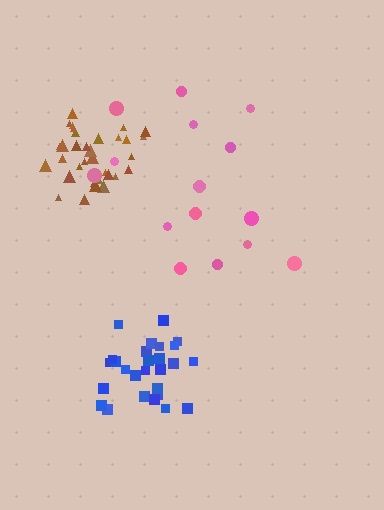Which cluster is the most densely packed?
Brown.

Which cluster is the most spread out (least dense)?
Pink.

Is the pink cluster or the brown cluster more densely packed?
Brown.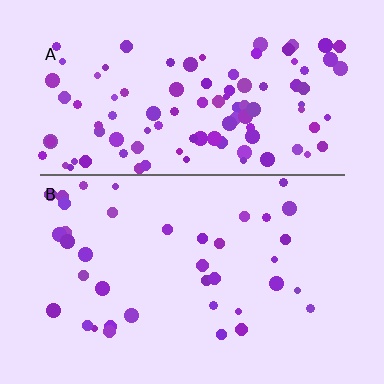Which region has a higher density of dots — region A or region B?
A (the top).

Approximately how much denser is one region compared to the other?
Approximately 2.7× — region A over region B.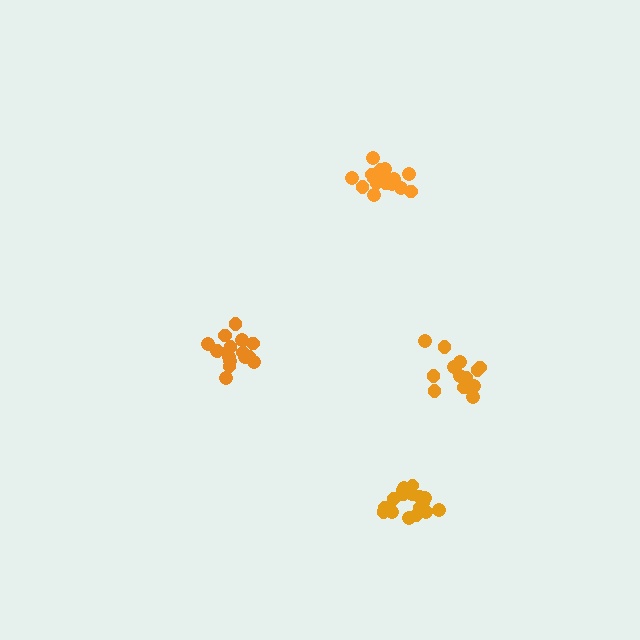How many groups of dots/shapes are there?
There are 4 groups.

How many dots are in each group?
Group 1: 15 dots, Group 2: 18 dots, Group 3: 19 dots, Group 4: 17 dots (69 total).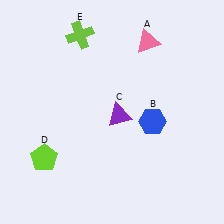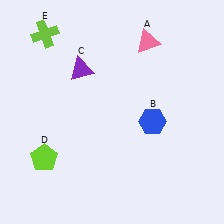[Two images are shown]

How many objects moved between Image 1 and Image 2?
2 objects moved between the two images.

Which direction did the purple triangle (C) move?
The purple triangle (C) moved up.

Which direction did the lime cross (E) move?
The lime cross (E) moved left.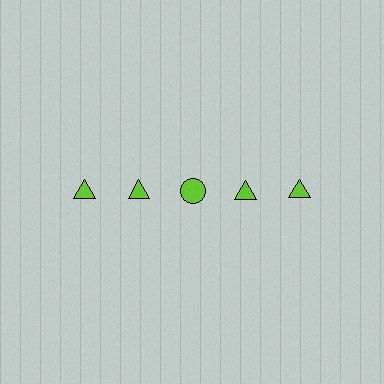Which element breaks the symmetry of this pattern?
The lime circle in the top row, center column breaks the symmetry. All other shapes are lime triangles.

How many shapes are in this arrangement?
There are 5 shapes arranged in a grid pattern.